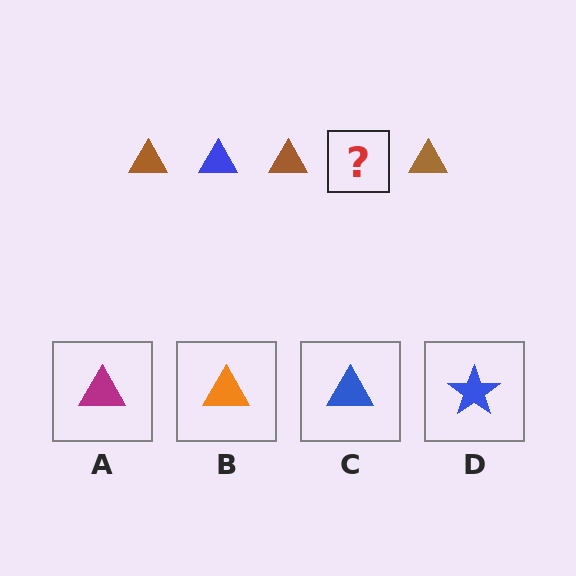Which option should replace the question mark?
Option C.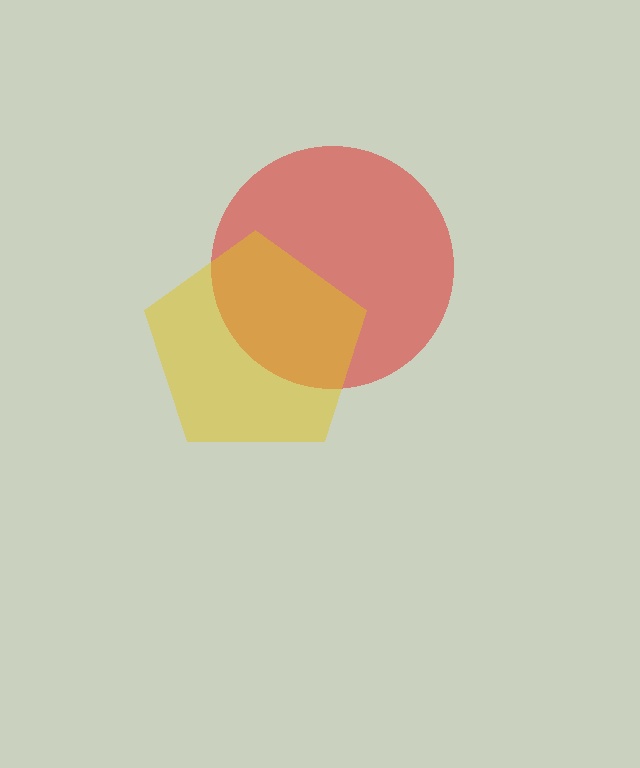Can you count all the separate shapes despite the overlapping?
Yes, there are 2 separate shapes.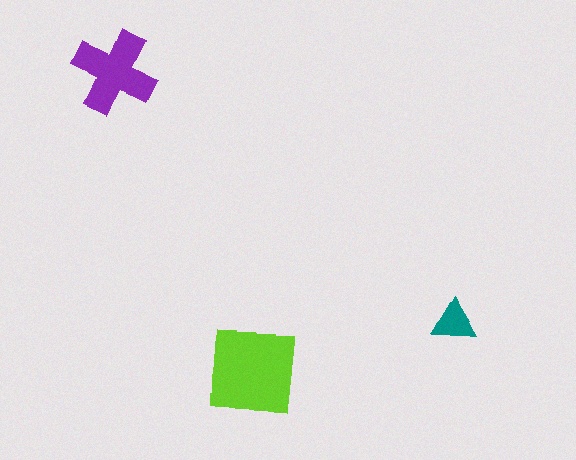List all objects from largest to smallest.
The lime square, the purple cross, the teal triangle.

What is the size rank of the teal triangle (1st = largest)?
3rd.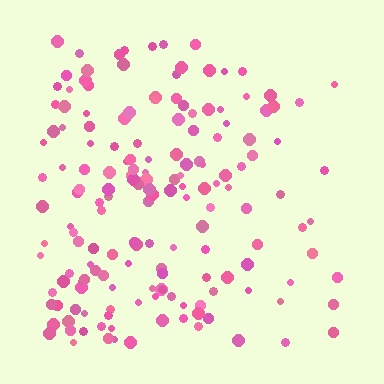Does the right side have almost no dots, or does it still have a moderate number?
Still a moderate number, just noticeably fewer than the left.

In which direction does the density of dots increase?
From right to left, with the left side densest.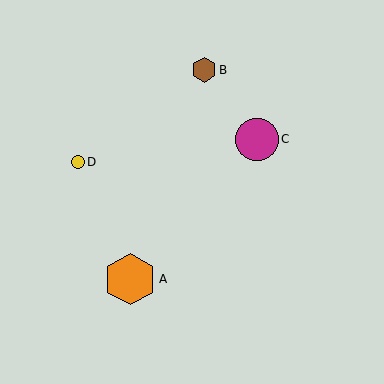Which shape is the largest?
The orange hexagon (labeled A) is the largest.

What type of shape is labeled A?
Shape A is an orange hexagon.